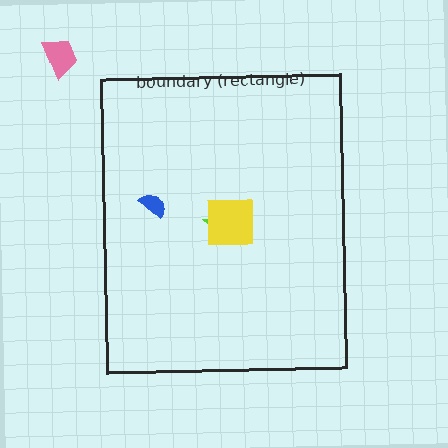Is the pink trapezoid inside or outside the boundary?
Outside.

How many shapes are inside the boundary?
3 inside, 1 outside.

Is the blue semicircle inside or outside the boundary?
Inside.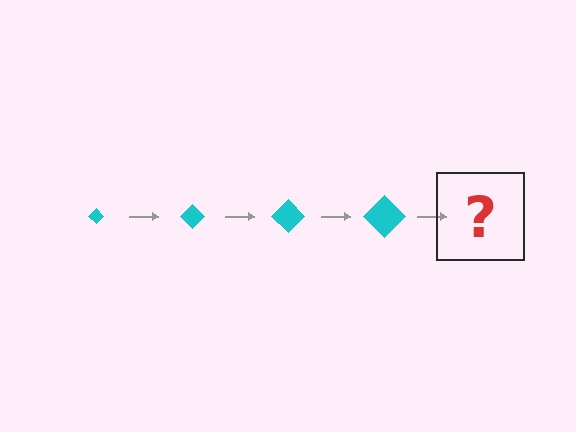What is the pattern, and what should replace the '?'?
The pattern is that the diamond gets progressively larger each step. The '?' should be a cyan diamond, larger than the previous one.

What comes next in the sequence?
The next element should be a cyan diamond, larger than the previous one.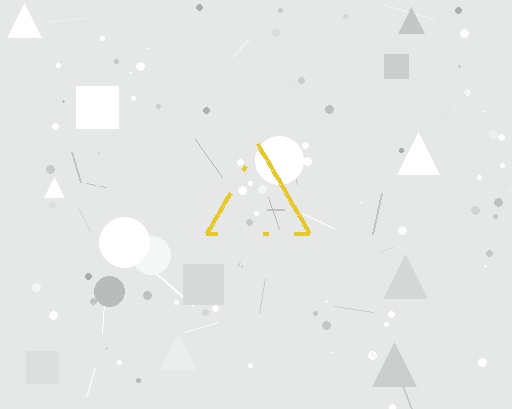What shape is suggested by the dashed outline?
The dashed outline suggests a triangle.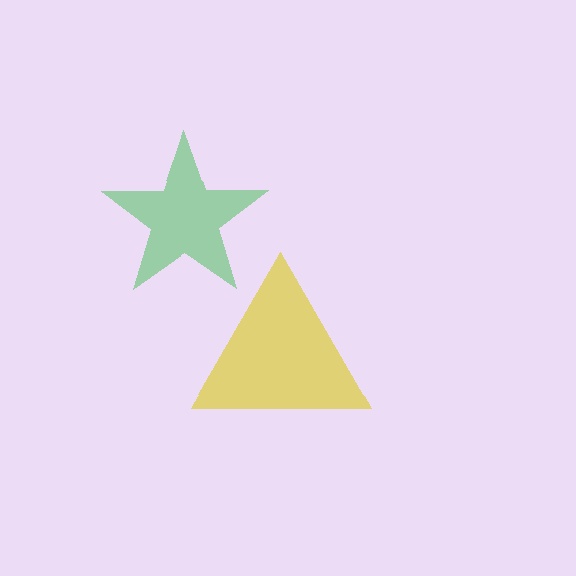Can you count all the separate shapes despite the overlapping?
Yes, there are 2 separate shapes.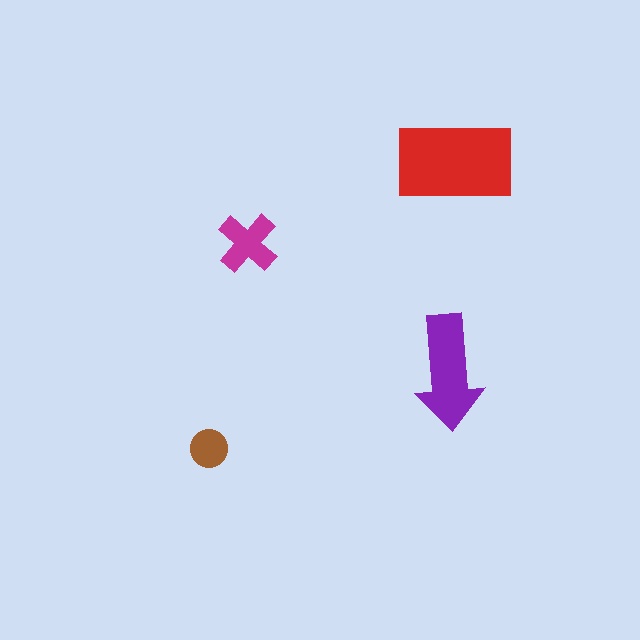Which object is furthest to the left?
The brown circle is leftmost.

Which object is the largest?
The red rectangle.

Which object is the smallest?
The brown circle.